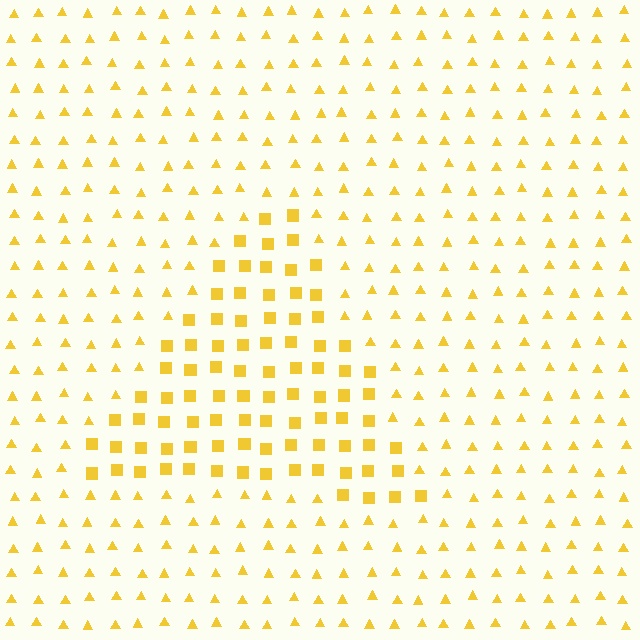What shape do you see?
I see a triangle.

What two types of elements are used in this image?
The image uses squares inside the triangle region and triangles outside it.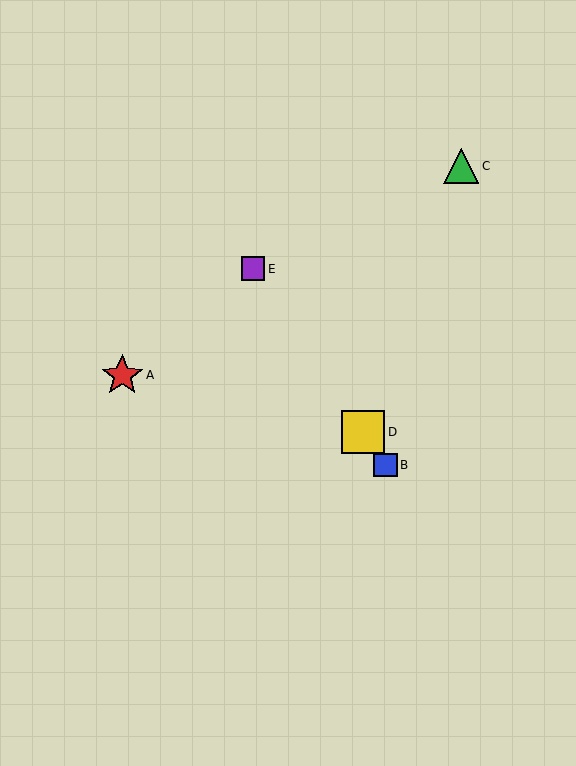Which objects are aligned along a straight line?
Objects B, D, E are aligned along a straight line.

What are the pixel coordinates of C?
Object C is at (461, 166).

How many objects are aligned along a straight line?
3 objects (B, D, E) are aligned along a straight line.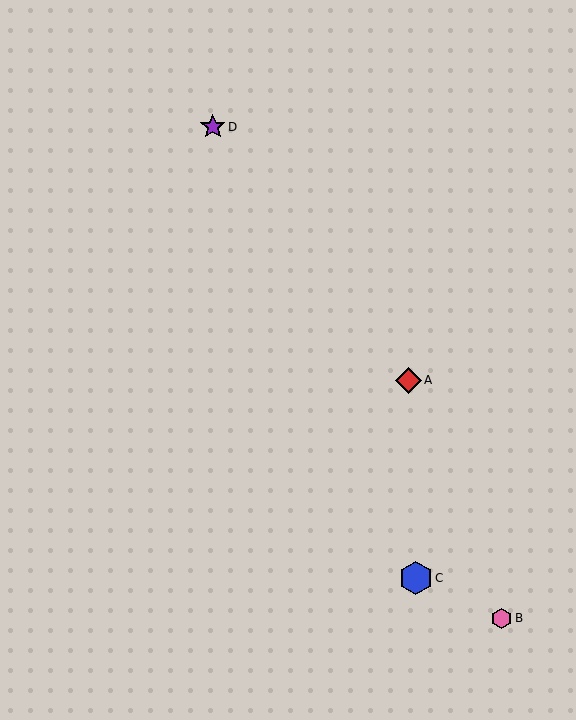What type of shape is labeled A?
Shape A is a red diamond.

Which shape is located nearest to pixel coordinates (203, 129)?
The purple star (labeled D) at (213, 127) is nearest to that location.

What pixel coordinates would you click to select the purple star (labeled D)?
Click at (213, 127) to select the purple star D.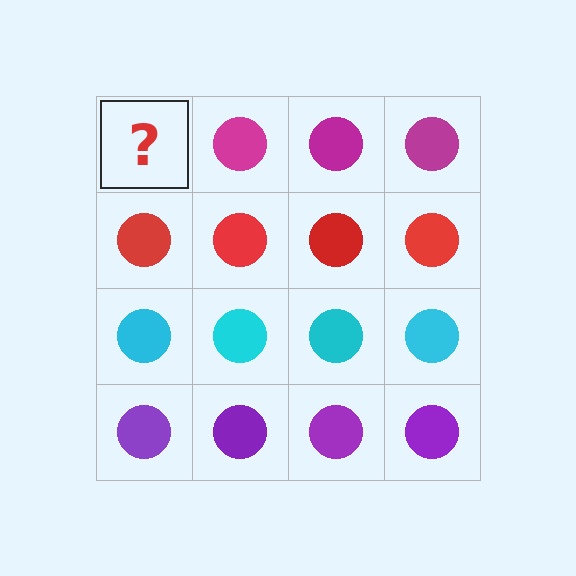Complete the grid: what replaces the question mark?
The question mark should be replaced with a magenta circle.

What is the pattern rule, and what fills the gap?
The rule is that each row has a consistent color. The gap should be filled with a magenta circle.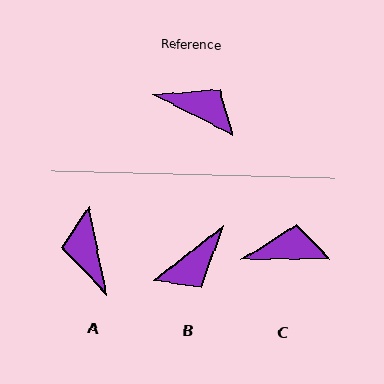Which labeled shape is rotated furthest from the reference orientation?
A, about 129 degrees away.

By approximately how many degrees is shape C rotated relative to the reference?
Approximately 28 degrees counter-clockwise.